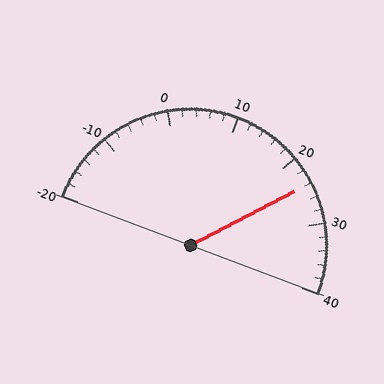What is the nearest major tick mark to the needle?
The nearest major tick mark is 20.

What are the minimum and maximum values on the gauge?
The gauge ranges from -20 to 40.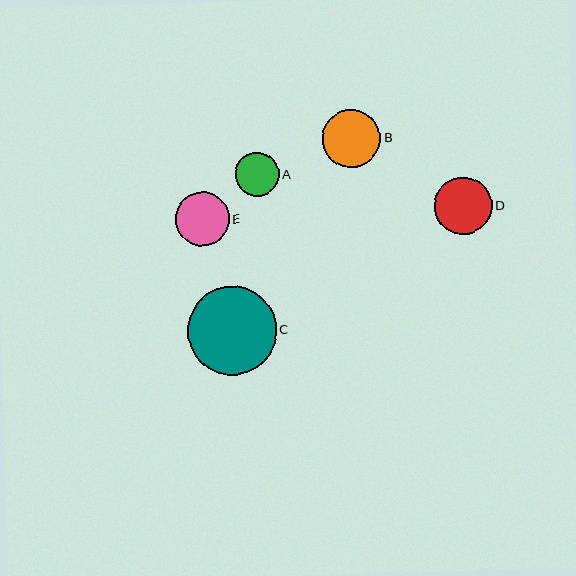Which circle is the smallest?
Circle A is the smallest with a size of approximately 43 pixels.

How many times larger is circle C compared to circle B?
Circle C is approximately 1.5 times the size of circle B.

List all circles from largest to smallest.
From largest to smallest: C, B, D, E, A.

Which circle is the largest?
Circle C is the largest with a size of approximately 88 pixels.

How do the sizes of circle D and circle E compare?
Circle D and circle E are approximately the same size.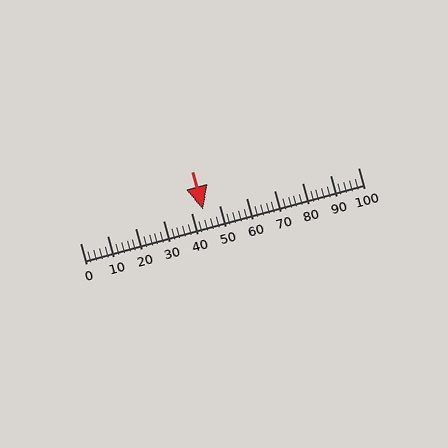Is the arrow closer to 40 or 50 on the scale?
The arrow is closer to 40.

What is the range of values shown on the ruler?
The ruler shows values from 0 to 100.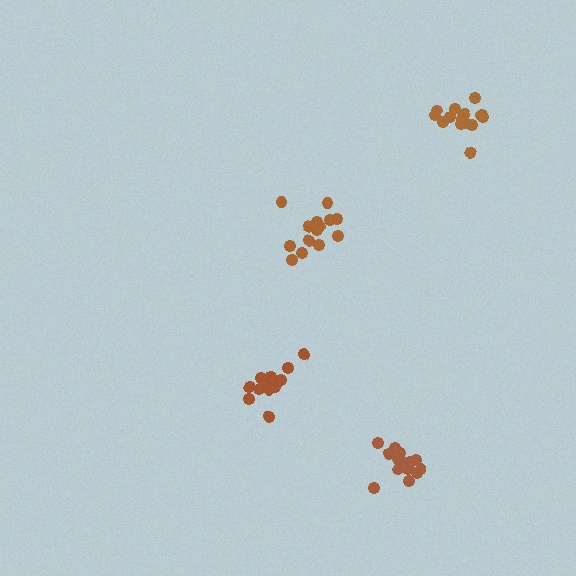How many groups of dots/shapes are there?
There are 4 groups.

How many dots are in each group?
Group 1: 14 dots, Group 2: 13 dots, Group 3: 14 dots, Group 4: 16 dots (57 total).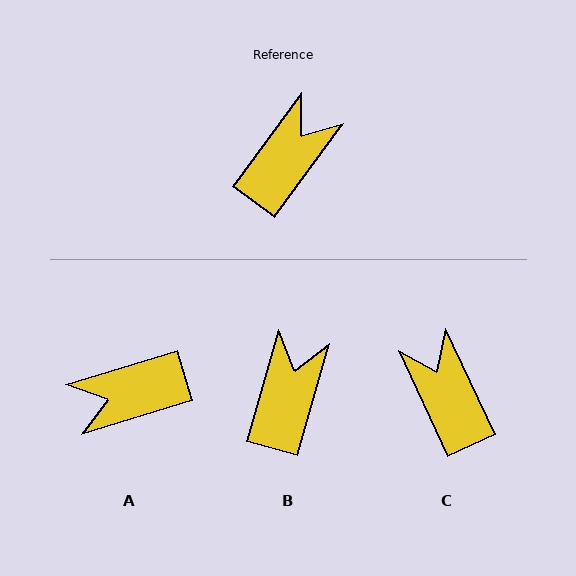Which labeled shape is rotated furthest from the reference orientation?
A, about 143 degrees away.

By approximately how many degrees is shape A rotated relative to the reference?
Approximately 143 degrees counter-clockwise.